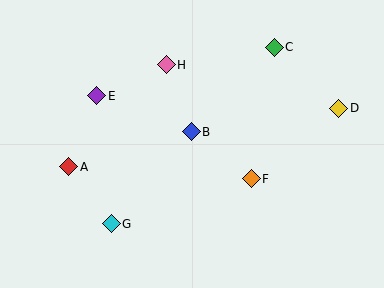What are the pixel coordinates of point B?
Point B is at (191, 132).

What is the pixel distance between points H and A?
The distance between H and A is 141 pixels.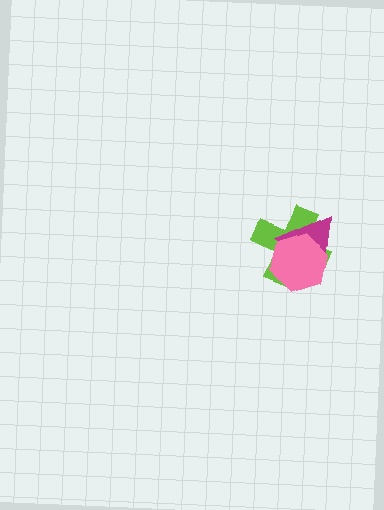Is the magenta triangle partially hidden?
Yes, it is partially covered by another shape.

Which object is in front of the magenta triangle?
The pink hexagon is in front of the magenta triangle.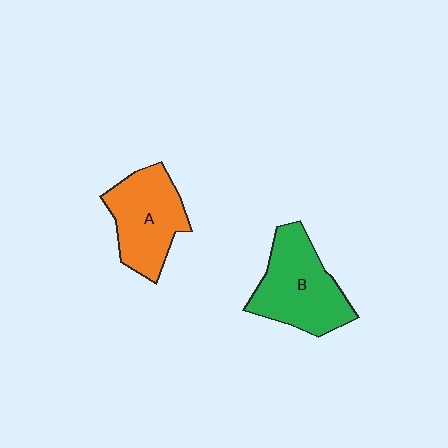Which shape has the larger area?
Shape B (green).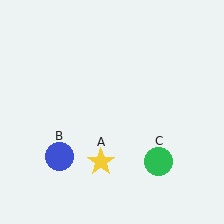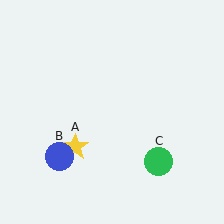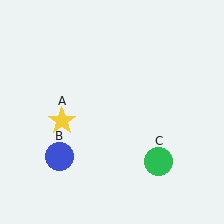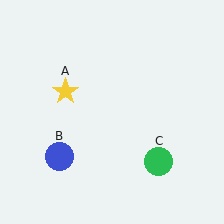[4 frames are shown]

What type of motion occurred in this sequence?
The yellow star (object A) rotated clockwise around the center of the scene.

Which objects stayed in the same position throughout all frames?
Blue circle (object B) and green circle (object C) remained stationary.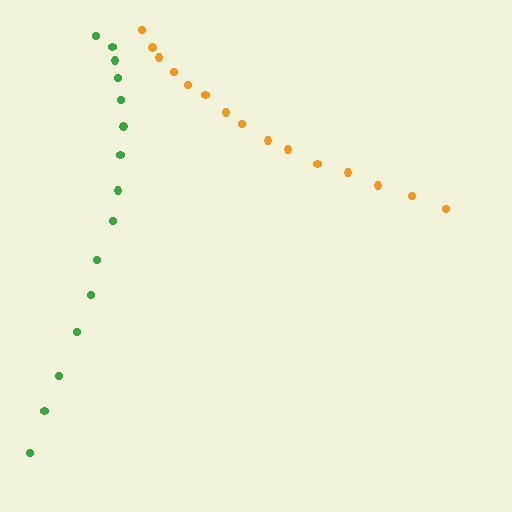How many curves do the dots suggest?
There are 2 distinct paths.